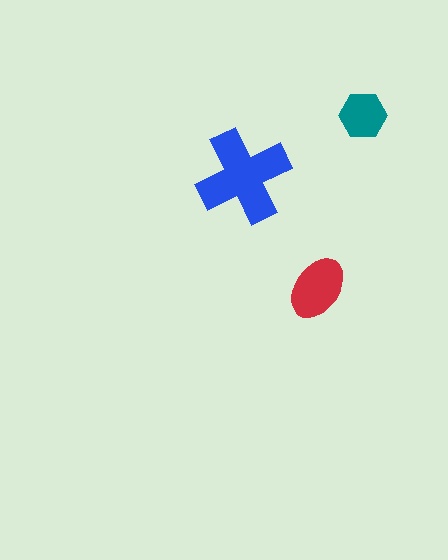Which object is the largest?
The blue cross.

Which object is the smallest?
The teal hexagon.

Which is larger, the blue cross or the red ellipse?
The blue cross.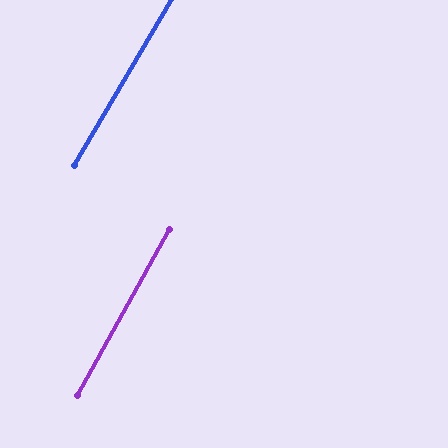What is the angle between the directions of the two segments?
Approximately 1 degree.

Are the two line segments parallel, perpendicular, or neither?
Parallel — their directions differ by only 1.4°.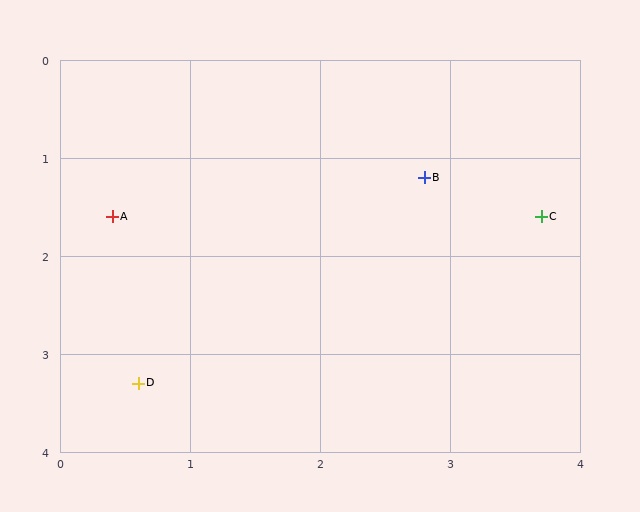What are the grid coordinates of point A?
Point A is at approximately (0.4, 1.6).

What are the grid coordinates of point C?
Point C is at approximately (3.7, 1.6).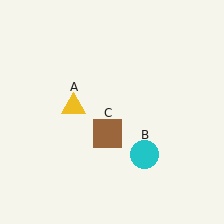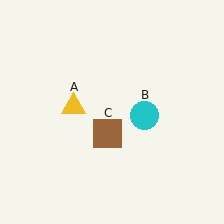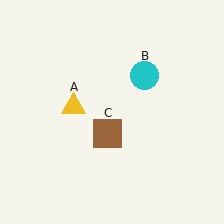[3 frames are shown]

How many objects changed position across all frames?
1 object changed position: cyan circle (object B).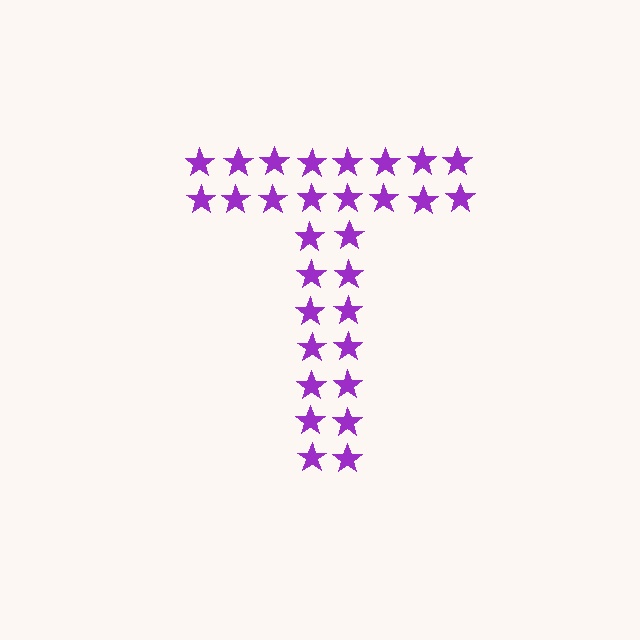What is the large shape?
The large shape is the letter T.